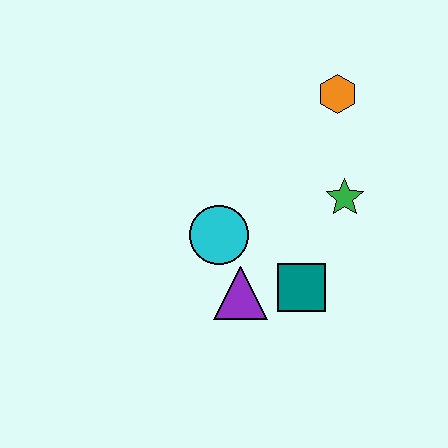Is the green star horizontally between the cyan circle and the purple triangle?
No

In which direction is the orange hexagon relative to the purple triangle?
The orange hexagon is above the purple triangle.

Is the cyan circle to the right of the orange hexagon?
No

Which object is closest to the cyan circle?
The purple triangle is closest to the cyan circle.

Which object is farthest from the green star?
The purple triangle is farthest from the green star.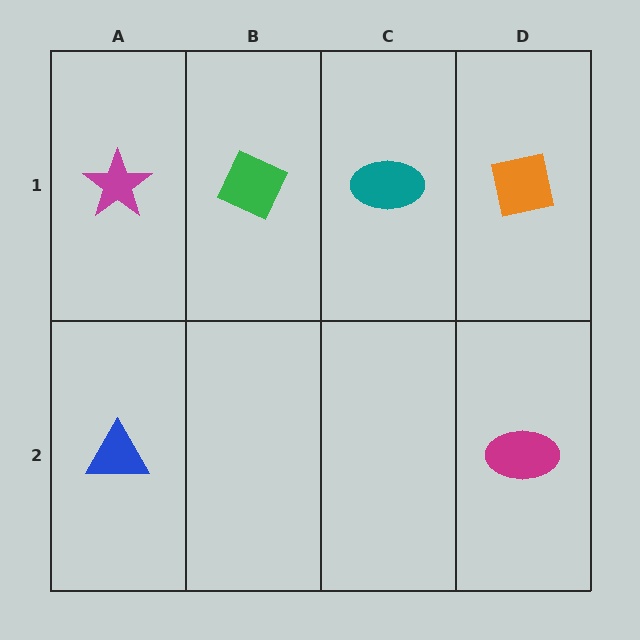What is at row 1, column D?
An orange square.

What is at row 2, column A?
A blue triangle.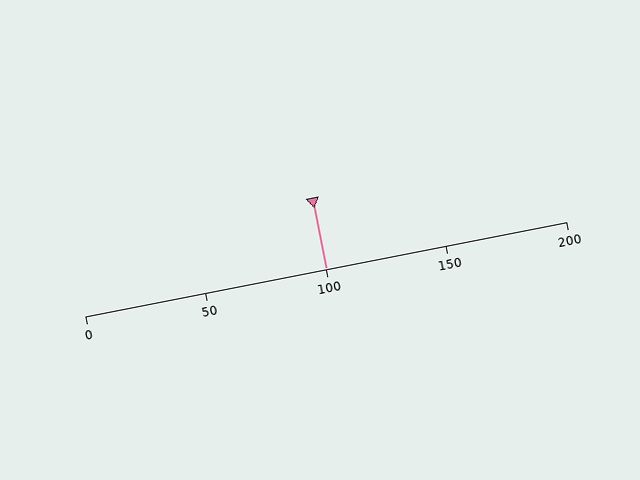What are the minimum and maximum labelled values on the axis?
The axis runs from 0 to 200.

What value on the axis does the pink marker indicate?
The marker indicates approximately 100.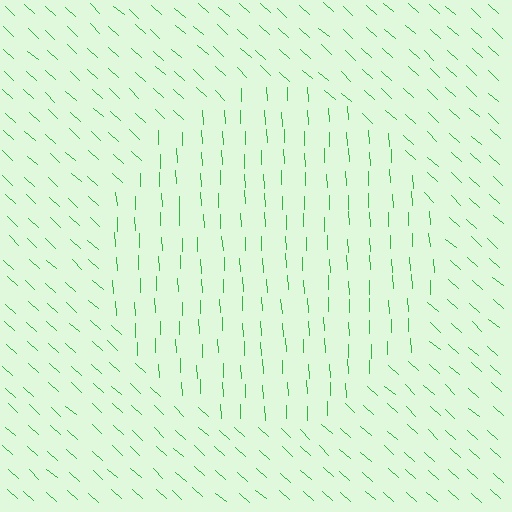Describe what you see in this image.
The image is filled with small green line segments. A circle region in the image has lines oriented differently from the surrounding lines, creating a visible texture boundary.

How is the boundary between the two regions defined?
The boundary is defined purely by a change in line orientation (approximately 45 degrees difference). All lines are the same color and thickness.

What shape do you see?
I see a circle.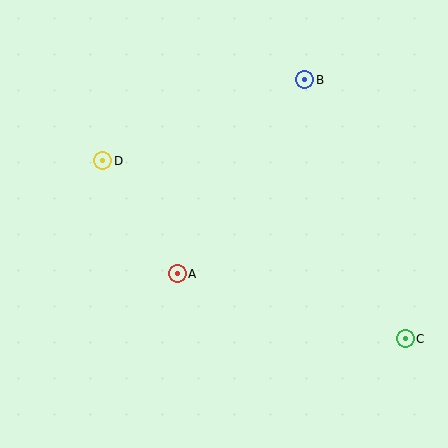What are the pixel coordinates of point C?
Point C is at (405, 339).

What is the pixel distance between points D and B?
The distance between D and B is 218 pixels.